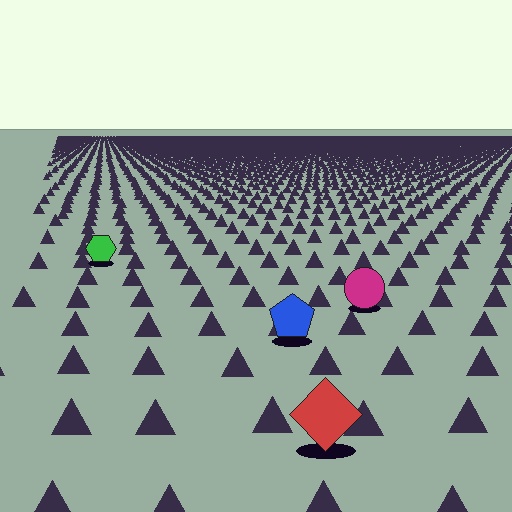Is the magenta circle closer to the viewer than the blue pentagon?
No. The blue pentagon is closer — you can tell from the texture gradient: the ground texture is coarser near it.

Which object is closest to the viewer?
The red diamond is closest. The texture marks near it are larger and more spread out.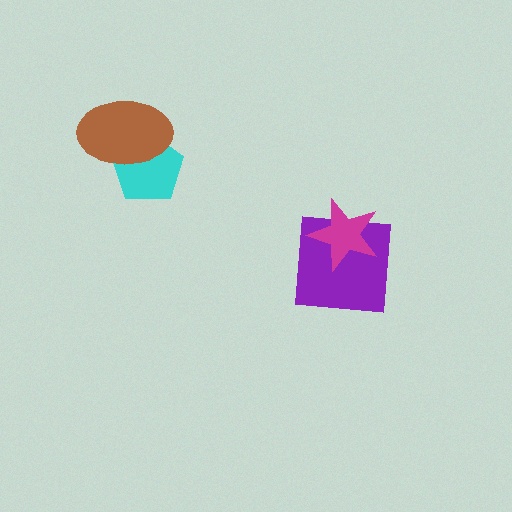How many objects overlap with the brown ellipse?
1 object overlaps with the brown ellipse.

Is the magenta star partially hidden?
No, no other shape covers it.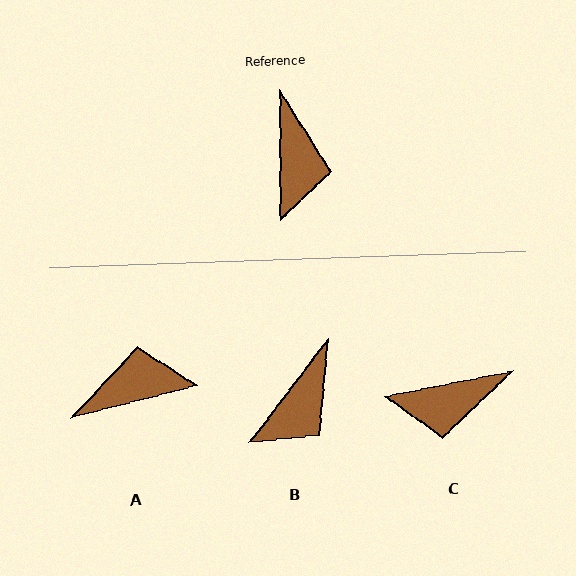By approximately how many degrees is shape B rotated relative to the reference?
Approximately 38 degrees clockwise.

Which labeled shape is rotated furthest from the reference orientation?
A, about 104 degrees away.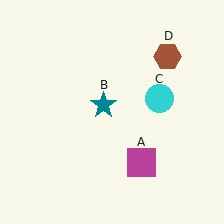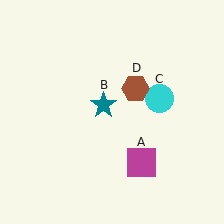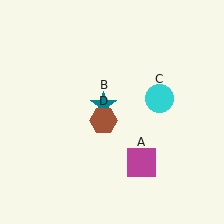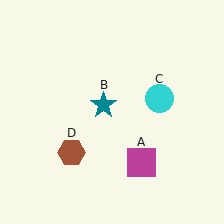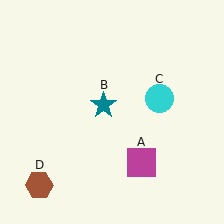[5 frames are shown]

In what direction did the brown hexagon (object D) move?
The brown hexagon (object D) moved down and to the left.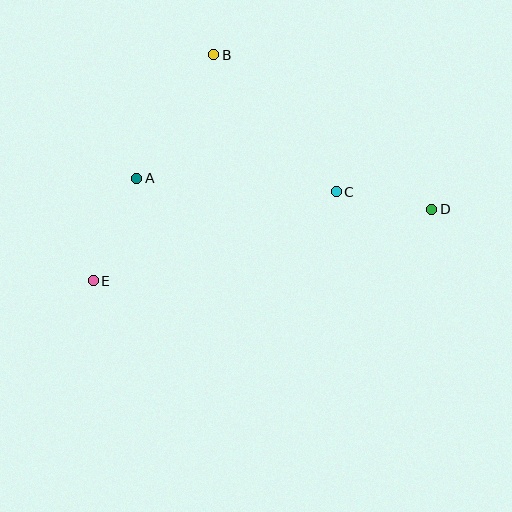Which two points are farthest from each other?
Points D and E are farthest from each other.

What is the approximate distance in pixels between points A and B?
The distance between A and B is approximately 146 pixels.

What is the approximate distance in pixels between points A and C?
The distance between A and C is approximately 200 pixels.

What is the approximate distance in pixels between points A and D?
The distance between A and D is approximately 297 pixels.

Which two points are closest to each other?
Points C and D are closest to each other.